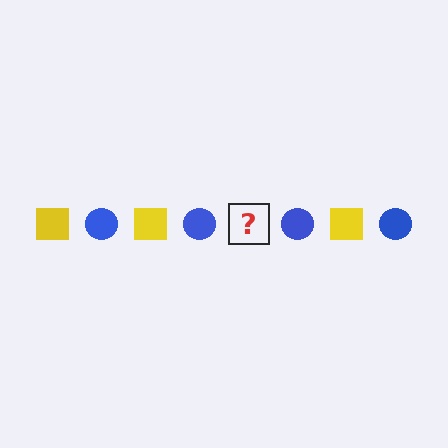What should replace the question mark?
The question mark should be replaced with a yellow square.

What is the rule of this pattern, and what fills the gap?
The rule is that the pattern alternates between yellow square and blue circle. The gap should be filled with a yellow square.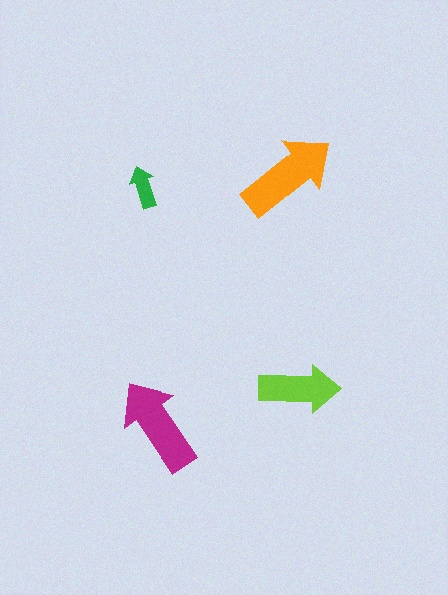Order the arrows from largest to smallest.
the orange one, the magenta one, the lime one, the green one.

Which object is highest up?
The orange arrow is topmost.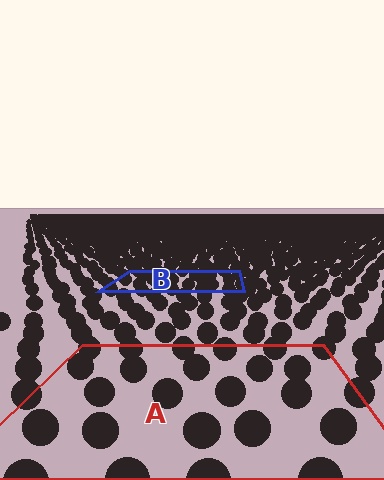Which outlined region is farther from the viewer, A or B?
Region B is farther from the viewer — the texture elements inside it appear smaller and more densely packed.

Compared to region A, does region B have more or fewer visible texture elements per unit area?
Region B has more texture elements per unit area — they are packed more densely because it is farther away.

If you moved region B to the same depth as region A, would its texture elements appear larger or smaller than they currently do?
They would appear larger. At a closer depth, the same texture elements are projected at a bigger on-screen size.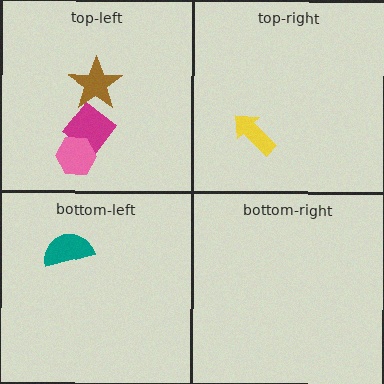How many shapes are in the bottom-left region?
1.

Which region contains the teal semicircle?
The bottom-left region.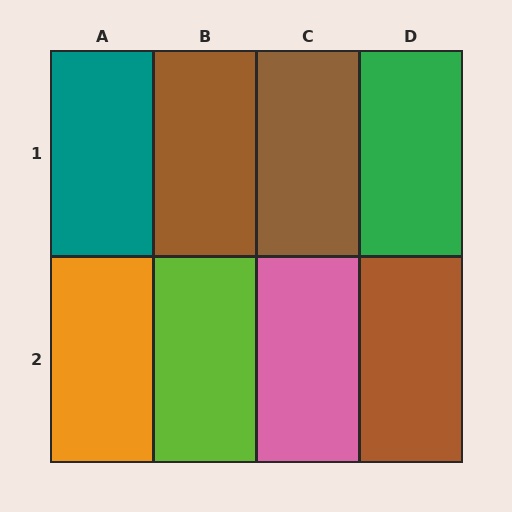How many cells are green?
1 cell is green.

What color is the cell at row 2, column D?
Brown.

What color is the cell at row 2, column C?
Pink.